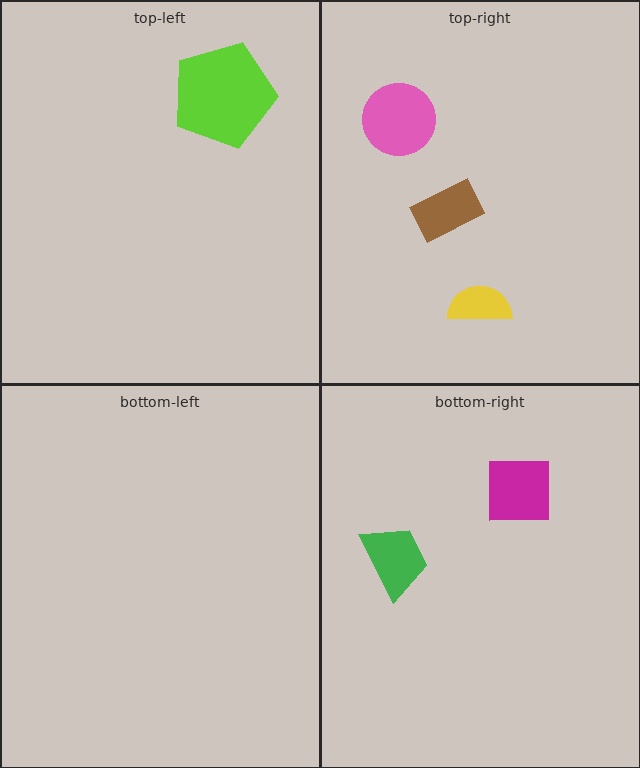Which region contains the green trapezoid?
The bottom-right region.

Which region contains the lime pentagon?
The top-left region.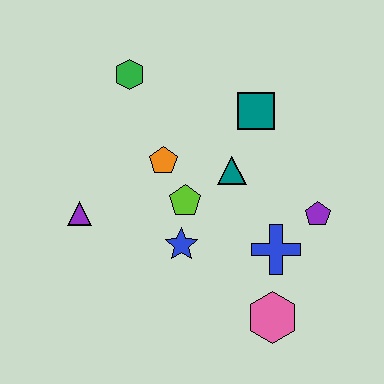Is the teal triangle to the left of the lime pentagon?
No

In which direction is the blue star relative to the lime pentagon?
The blue star is below the lime pentagon.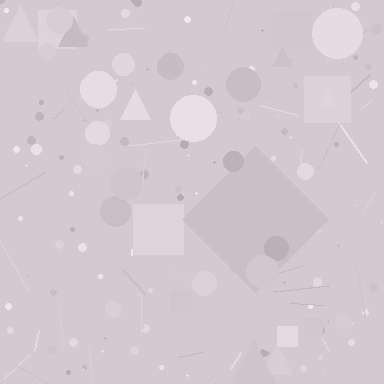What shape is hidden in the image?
A diamond is hidden in the image.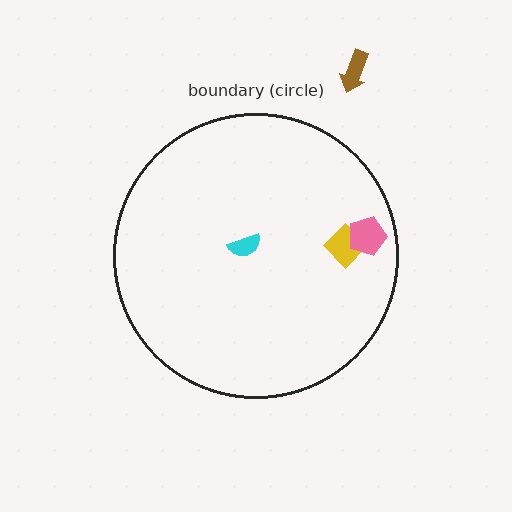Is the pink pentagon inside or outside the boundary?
Inside.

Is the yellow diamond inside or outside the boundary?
Inside.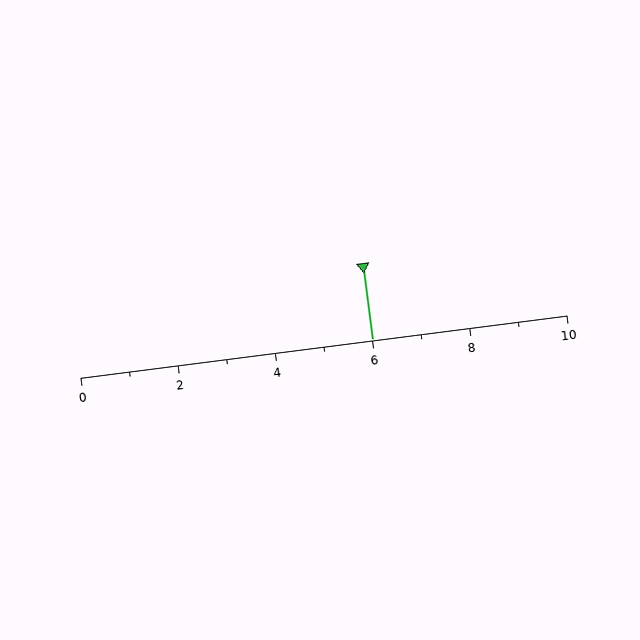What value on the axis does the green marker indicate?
The marker indicates approximately 6.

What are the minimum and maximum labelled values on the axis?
The axis runs from 0 to 10.